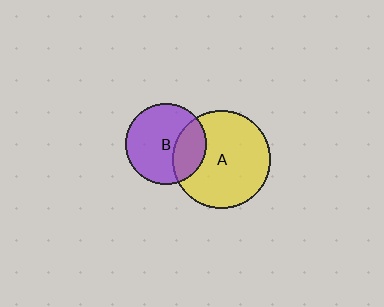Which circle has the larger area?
Circle A (yellow).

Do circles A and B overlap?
Yes.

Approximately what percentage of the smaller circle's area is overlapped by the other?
Approximately 30%.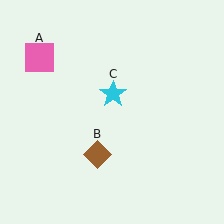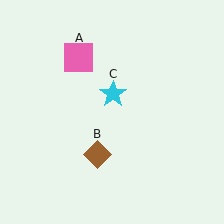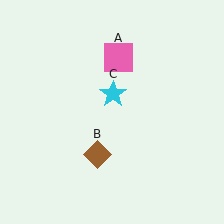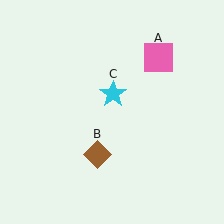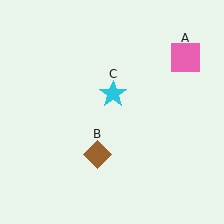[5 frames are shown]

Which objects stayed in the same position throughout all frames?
Brown diamond (object B) and cyan star (object C) remained stationary.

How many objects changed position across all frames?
1 object changed position: pink square (object A).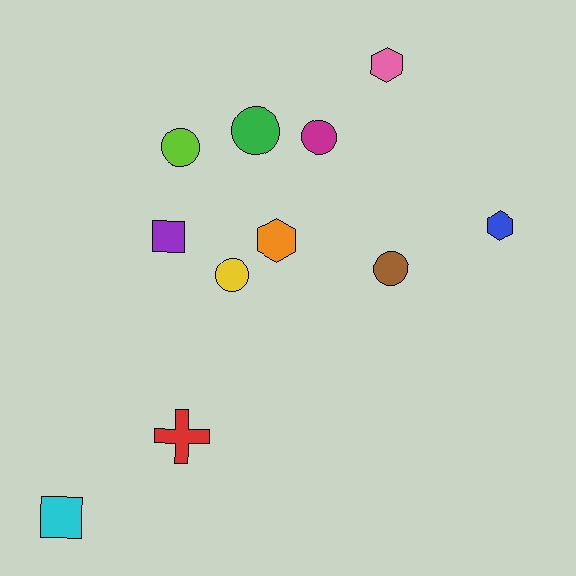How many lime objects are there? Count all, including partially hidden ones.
There is 1 lime object.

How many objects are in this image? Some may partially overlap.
There are 11 objects.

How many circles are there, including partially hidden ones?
There are 5 circles.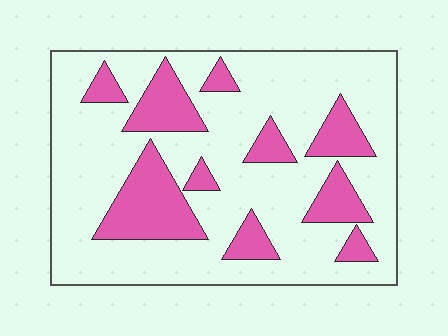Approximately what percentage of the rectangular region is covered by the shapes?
Approximately 25%.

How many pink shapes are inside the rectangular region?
10.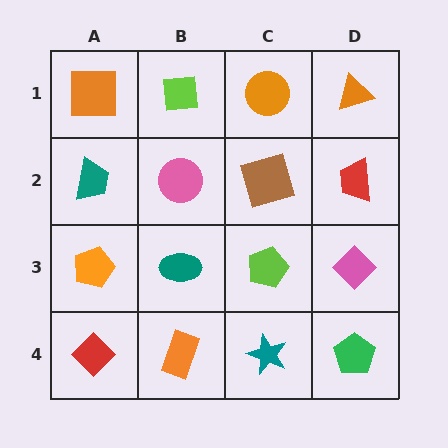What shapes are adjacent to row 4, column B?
A teal ellipse (row 3, column B), a red diamond (row 4, column A), a teal star (row 4, column C).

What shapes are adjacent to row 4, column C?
A lime pentagon (row 3, column C), an orange rectangle (row 4, column B), a green pentagon (row 4, column D).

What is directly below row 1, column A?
A teal trapezoid.